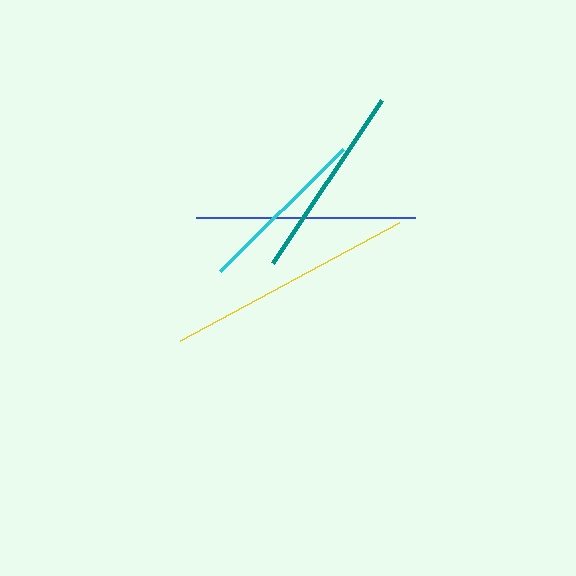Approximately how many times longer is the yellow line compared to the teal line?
The yellow line is approximately 1.3 times the length of the teal line.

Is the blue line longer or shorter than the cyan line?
The blue line is longer than the cyan line.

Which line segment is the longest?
The yellow line is the longest at approximately 249 pixels.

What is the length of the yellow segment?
The yellow segment is approximately 249 pixels long.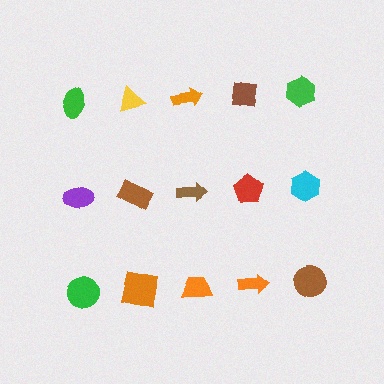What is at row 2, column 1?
A purple ellipse.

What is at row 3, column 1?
A green circle.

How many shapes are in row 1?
5 shapes.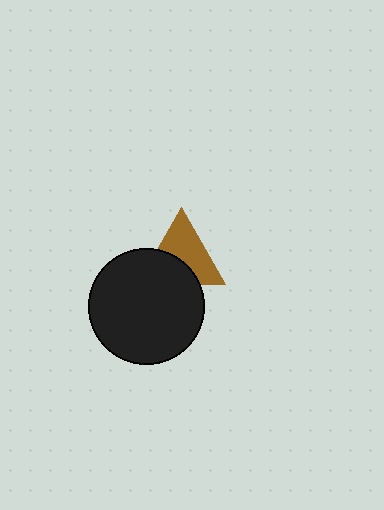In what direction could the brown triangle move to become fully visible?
The brown triangle could move up. That would shift it out from behind the black circle entirely.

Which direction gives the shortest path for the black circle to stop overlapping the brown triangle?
Moving down gives the shortest separation.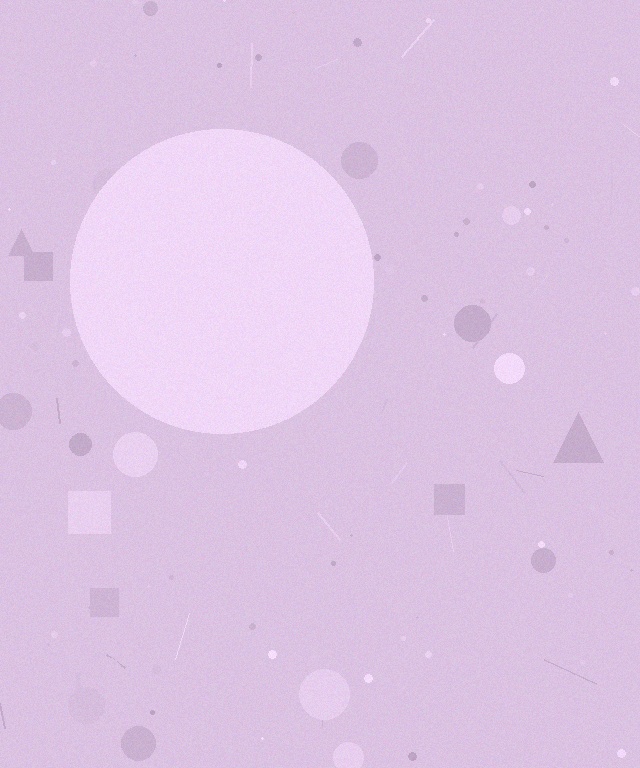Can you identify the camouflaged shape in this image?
The camouflaged shape is a circle.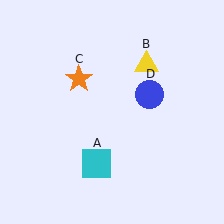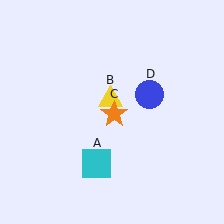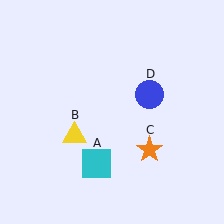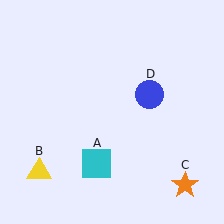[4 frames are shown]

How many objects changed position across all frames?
2 objects changed position: yellow triangle (object B), orange star (object C).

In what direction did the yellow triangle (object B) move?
The yellow triangle (object B) moved down and to the left.